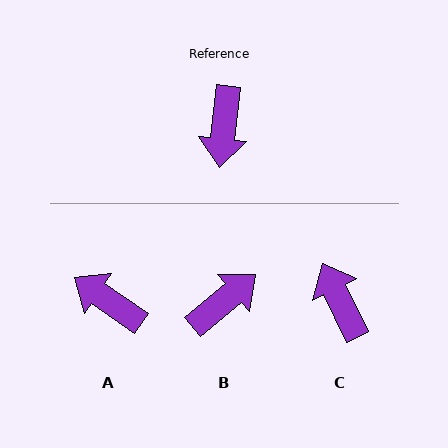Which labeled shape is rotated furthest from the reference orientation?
C, about 148 degrees away.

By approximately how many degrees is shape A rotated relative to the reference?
Approximately 118 degrees clockwise.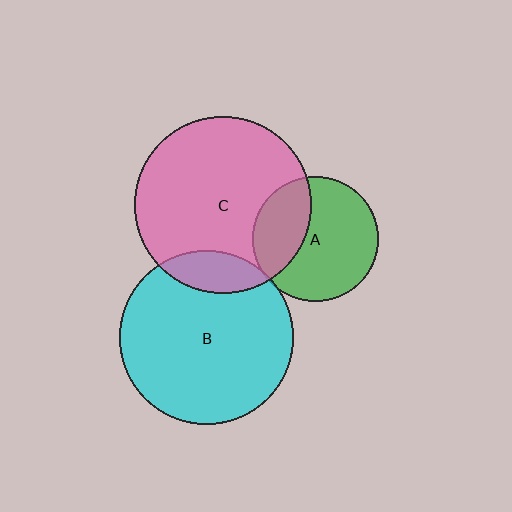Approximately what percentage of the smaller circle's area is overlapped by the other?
Approximately 15%.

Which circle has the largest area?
Circle C (pink).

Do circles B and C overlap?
Yes.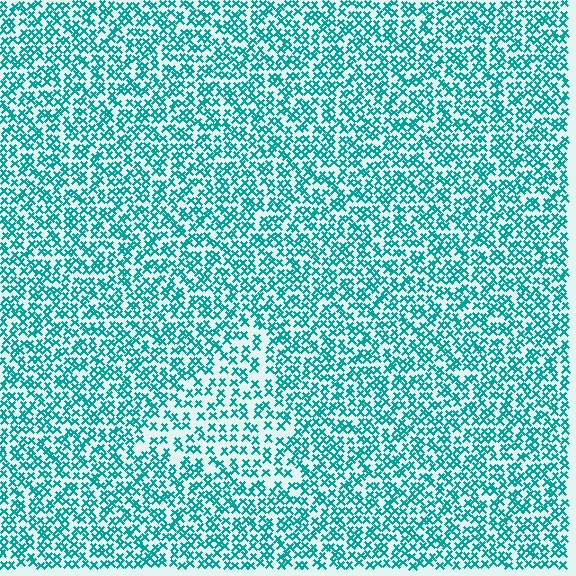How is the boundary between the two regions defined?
The boundary is defined by a change in element density (approximately 1.6x ratio). All elements are the same color, size, and shape.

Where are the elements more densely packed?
The elements are more densely packed outside the triangle boundary.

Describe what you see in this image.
The image contains small teal elements arranged at two different densities. A triangle-shaped region is visible where the elements are less densely packed than the surrounding area.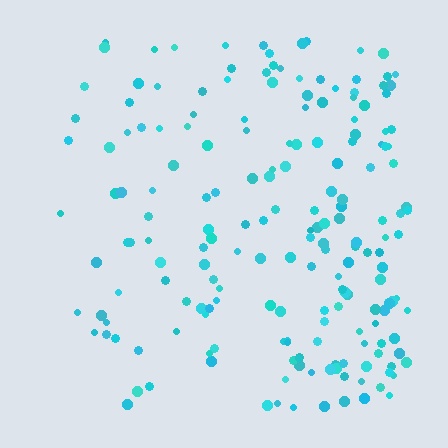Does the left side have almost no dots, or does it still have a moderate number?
Still a moderate number, just noticeably fewer than the right.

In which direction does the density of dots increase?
From left to right, with the right side densest.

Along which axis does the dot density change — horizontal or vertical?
Horizontal.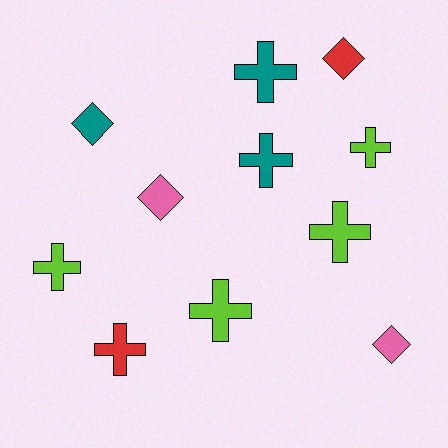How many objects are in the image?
There are 11 objects.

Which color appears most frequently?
Lime, with 4 objects.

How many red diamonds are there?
There is 1 red diamond.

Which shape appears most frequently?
Cross, with 7 objects.